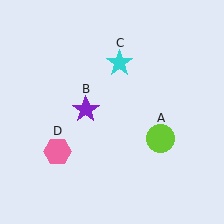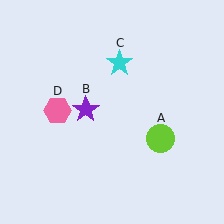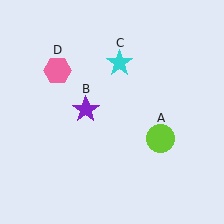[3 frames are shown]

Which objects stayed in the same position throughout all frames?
Lime circle (object A) and purple star (object B) and cyan star (object C) remained stationary.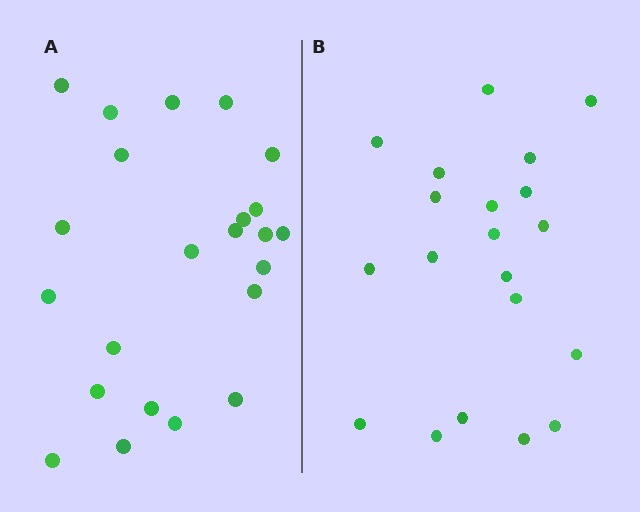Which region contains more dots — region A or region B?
Region A (the left region) has more dots.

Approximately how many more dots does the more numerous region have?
Region A has just a few more — roughly 2 or 3 more dots than region B.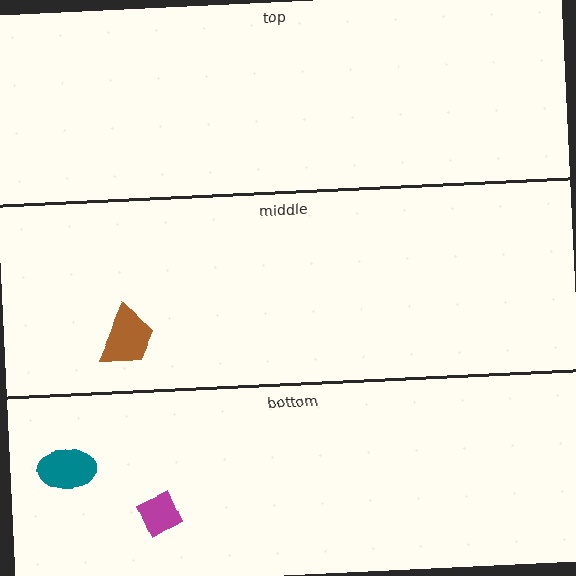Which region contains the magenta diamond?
The bottom region.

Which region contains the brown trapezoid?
The middle region.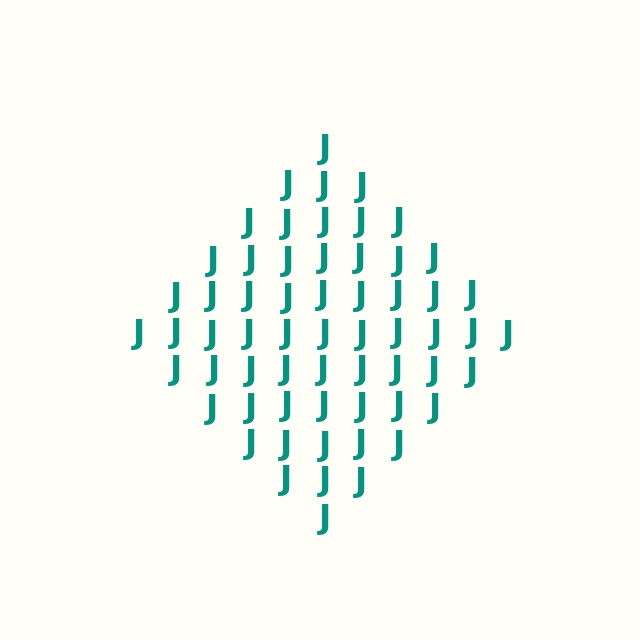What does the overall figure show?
The overall figure shows a diamond.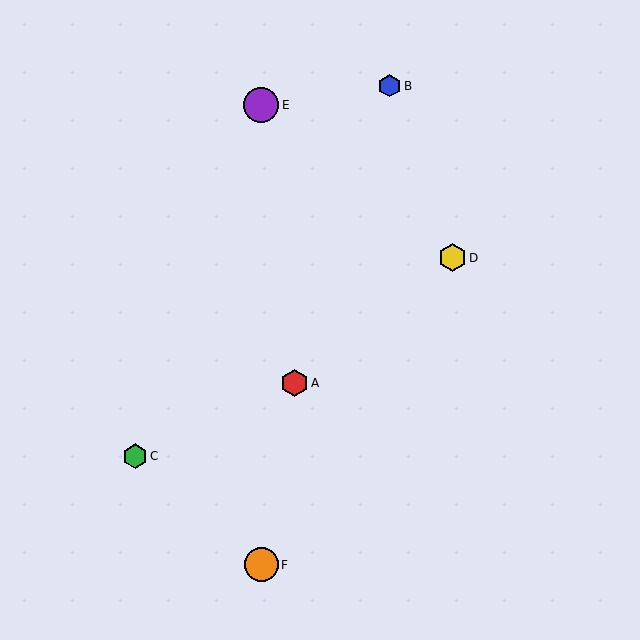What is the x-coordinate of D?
Object D is at x≈452.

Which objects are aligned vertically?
Objects E, F are aligned vertically.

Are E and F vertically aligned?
Yes, both are at x≈261.